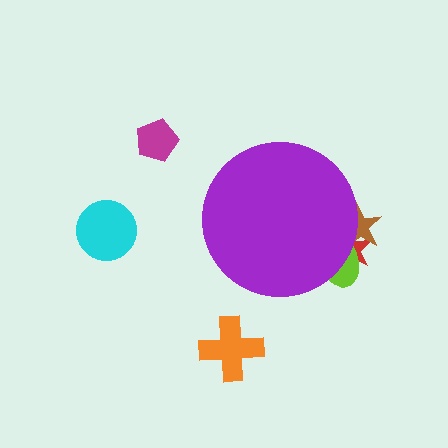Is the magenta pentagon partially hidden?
No, the magenta pentagon is fully visible.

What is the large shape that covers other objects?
A purple circle.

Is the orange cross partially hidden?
No, the orange cross is fully visible.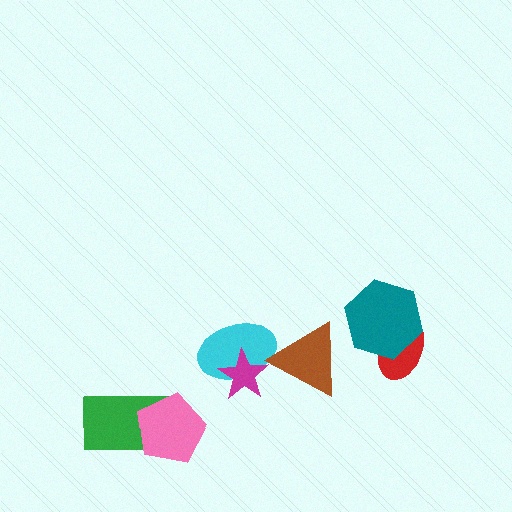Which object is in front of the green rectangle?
The pink pentagon is in front of the green rectangle.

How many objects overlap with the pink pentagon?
1 object overlaps with the pink pentagon.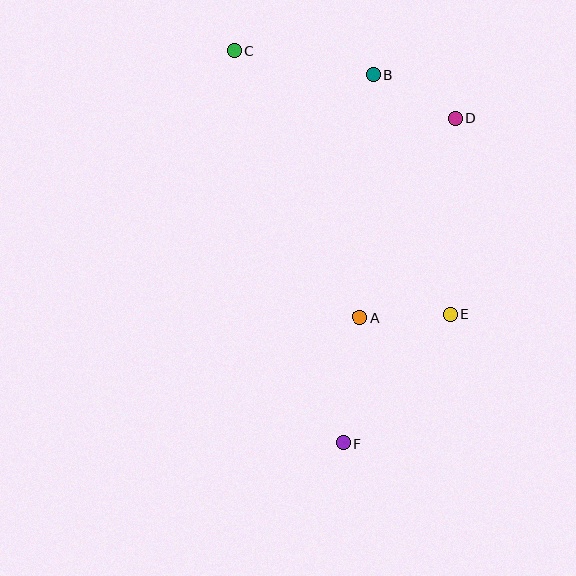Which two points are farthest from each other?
Points C and F are farthest from each other.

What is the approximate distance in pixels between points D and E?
The distance between D and E is approximately 196 pixels.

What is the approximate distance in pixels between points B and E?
The distance between B and E is approximately 252 pixels.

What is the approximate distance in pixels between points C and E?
The distance between C and E is approximately 341 pixels.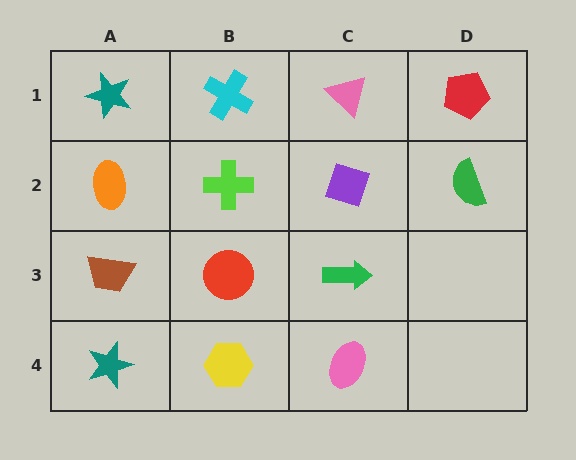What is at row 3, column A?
A brown trapezoid.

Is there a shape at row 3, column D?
No, that cell is empty.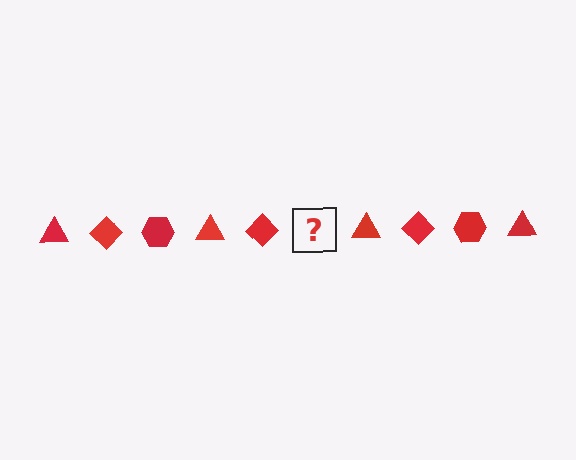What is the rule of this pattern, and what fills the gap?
The rule is that the pattern cycles through triangle, diamond, hexagon shapes in red. The gap should be filled with a red hexagon.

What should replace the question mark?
The question mark should be replaced with a red hexagon.